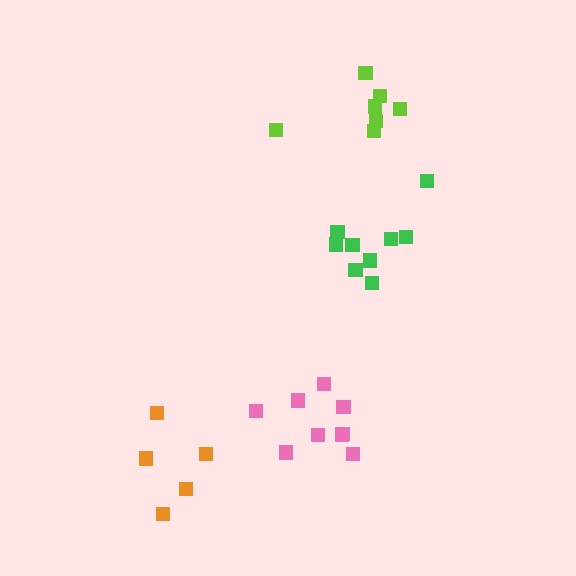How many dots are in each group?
Group 1: 5 dots, Group 2: 9 dots, Group 3: 7 dots, Group 4: 9 dots (30 total).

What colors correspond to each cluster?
The clusters are colored: orange, green, lime, pink.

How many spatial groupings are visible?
There are 4 spatial groupings.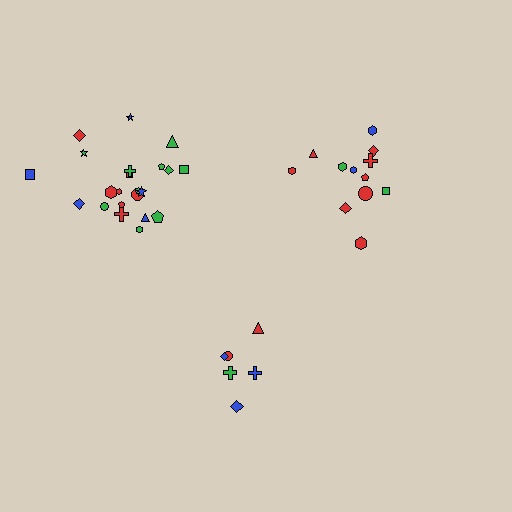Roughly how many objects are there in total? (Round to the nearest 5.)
Roughly 40 objects in total.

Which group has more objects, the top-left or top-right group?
The top-left group.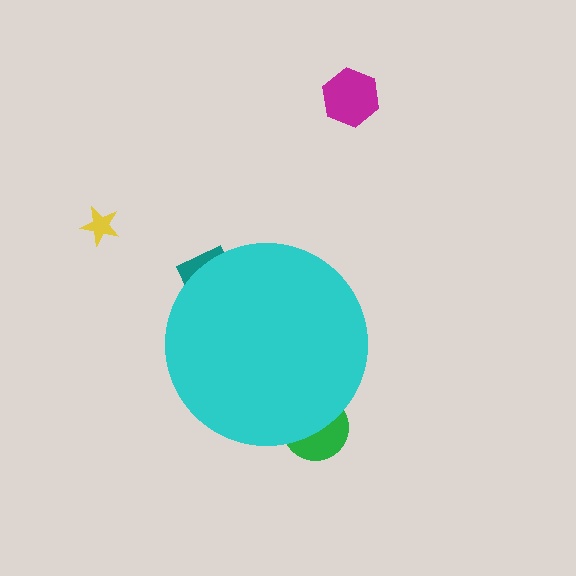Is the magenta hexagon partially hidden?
No, the magenta hexagon is fully visible.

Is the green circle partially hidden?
Yes, the green circle is partially hidden behind the cyan circle.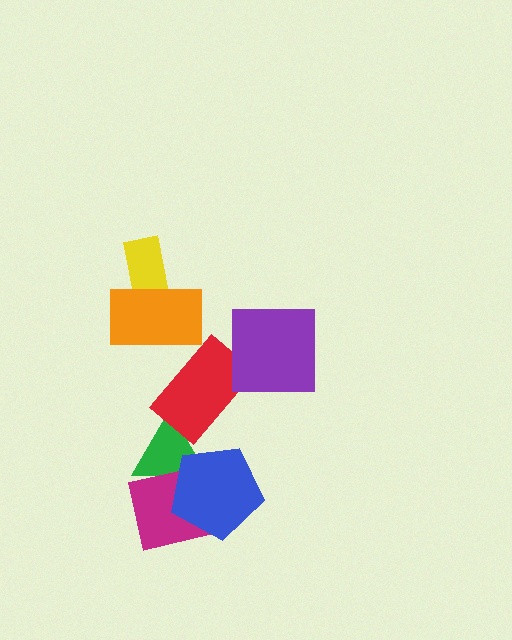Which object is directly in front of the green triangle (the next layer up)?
The red rectangle is directly in front of the green triangle.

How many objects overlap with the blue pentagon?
2 objects overlap with the blue pentagon.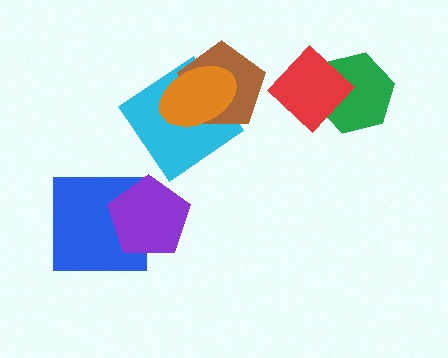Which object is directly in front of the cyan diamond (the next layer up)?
The brown pentagon is directly in front of the cyan diamond.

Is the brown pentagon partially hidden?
Yes, it is partially covered by another shape.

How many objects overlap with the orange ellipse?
2 objects overlap with the orange ellipse.